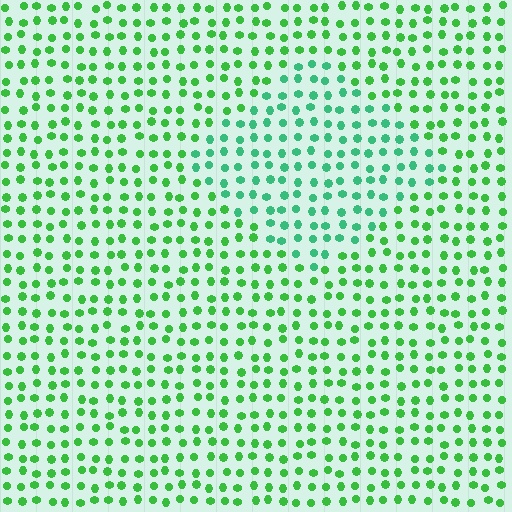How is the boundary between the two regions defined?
The boundary is defined purely by a slight shift in hue (about 30 degrees). Spacing, size, and orientation are identical on both sides.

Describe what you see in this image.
The image is filled with small green elements in a uniform arrangement. A diamond-shaped region is visible where the elements are tinted to a slightly different hue, forming a subtle color boundary.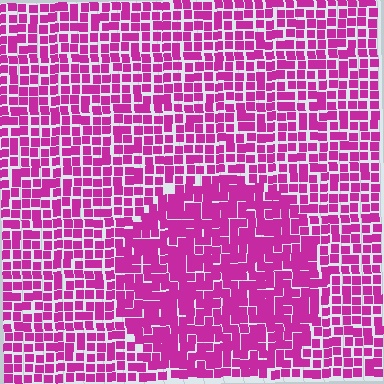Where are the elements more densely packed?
The elements are more densely packed inside the circle boundary.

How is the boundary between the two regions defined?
The boundary is defined by a change in element density (approximately 1.4x ratio). All elements are the same color, size, and shape.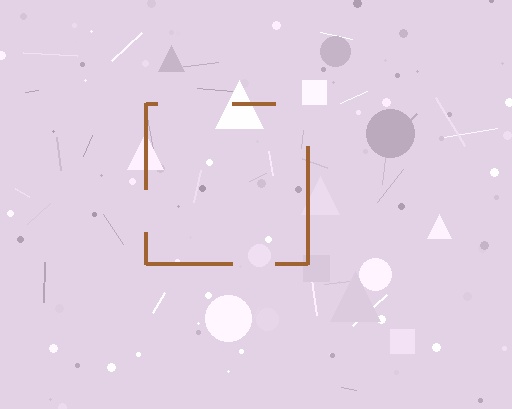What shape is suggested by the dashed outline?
The dashed outline suggests a square.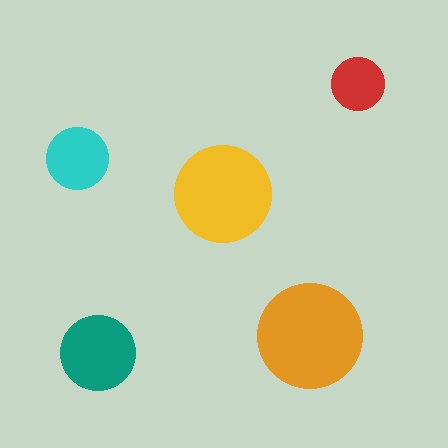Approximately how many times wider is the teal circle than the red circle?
About 1.5 times wider.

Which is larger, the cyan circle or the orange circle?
The orange one.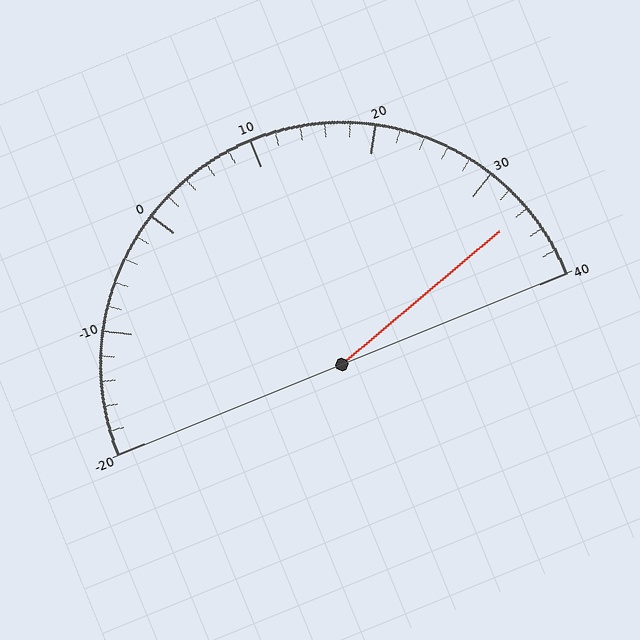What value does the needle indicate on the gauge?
The needle indicates approximately 34.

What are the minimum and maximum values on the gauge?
The gauge ranges from -20 to 40.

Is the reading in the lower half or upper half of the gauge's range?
The reading is in the upper half of the range (-20 to 40).